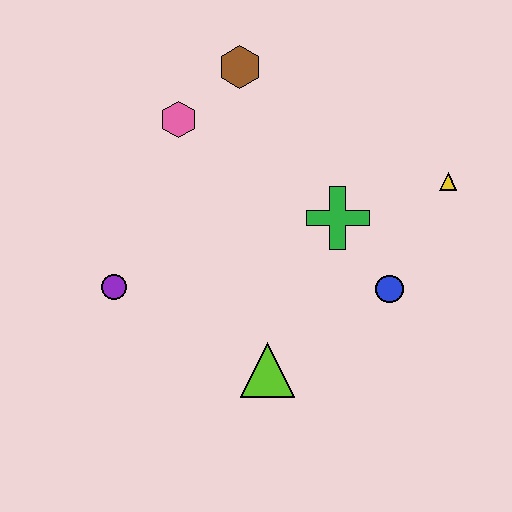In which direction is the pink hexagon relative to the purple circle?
The pink hexagon is above the purple circle.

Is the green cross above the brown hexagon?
No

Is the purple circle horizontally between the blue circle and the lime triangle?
No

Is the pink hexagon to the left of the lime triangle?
Yes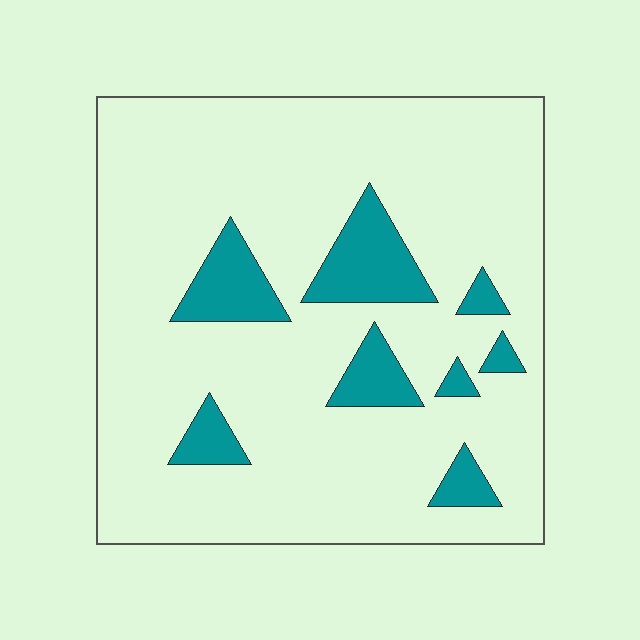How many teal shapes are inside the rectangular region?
8.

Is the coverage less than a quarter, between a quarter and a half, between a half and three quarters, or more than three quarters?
Less than a quarter.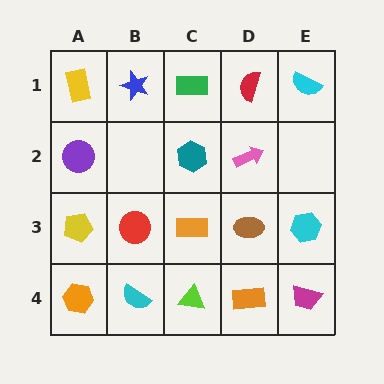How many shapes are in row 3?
5 shapes.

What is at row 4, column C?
A lime triangle.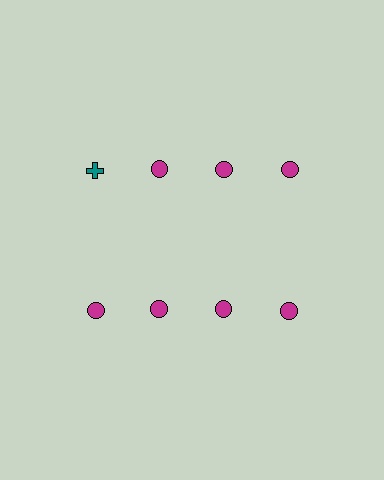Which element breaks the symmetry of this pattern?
The teal cross in the top row, leftmost column breaks the symmetry. All other shapes are magenta circles.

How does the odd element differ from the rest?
It differs in both color (teal instead of magenta) and shape (cross instead of circle).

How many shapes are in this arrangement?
There are 8 shapes arranged in a grid pattern.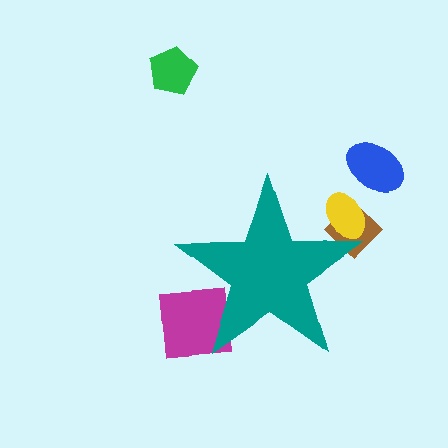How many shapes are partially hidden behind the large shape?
3 shapes are partially hidden.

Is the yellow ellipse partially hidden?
Yes, the yellow ellipse is partially hidden behind the teal star.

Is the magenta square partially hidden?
Yes, the magenta square is partially hidden behind the teal star.